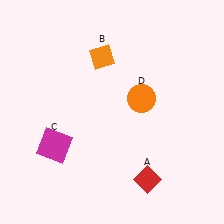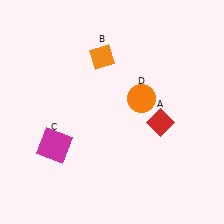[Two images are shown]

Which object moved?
The red diamond (A) moved up.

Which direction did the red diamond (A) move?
The red diamond (A) moved up.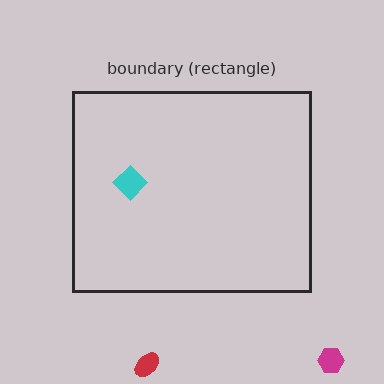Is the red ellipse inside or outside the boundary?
Outside.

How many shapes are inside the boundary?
1 inside, 2 outside.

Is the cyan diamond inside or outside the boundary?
Inside.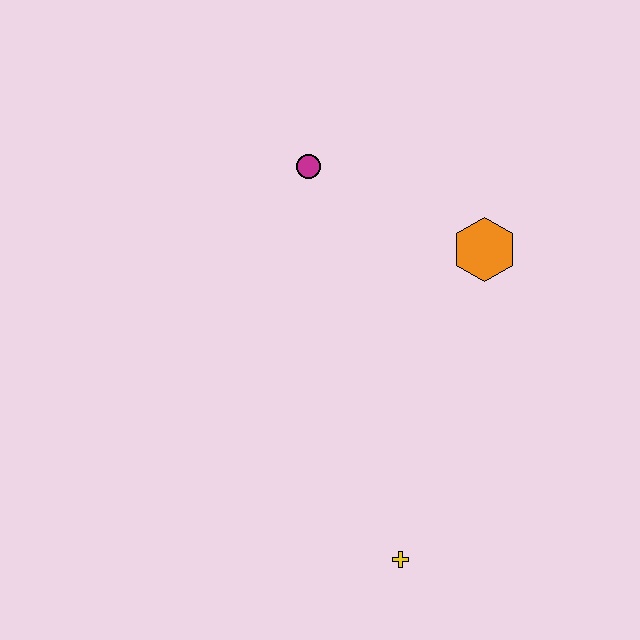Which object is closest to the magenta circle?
The orange hexagon is closest to the magenta circle.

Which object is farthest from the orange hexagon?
The yellow cross is farthest from the orange hexagon.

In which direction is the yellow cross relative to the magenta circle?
The yellow cross is below the magenta circle.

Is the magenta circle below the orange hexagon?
No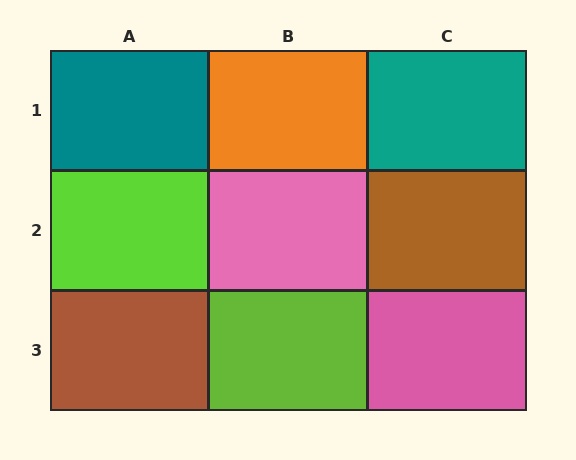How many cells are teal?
2 cells are teal.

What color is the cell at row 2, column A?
Lime.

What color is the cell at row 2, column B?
Pink.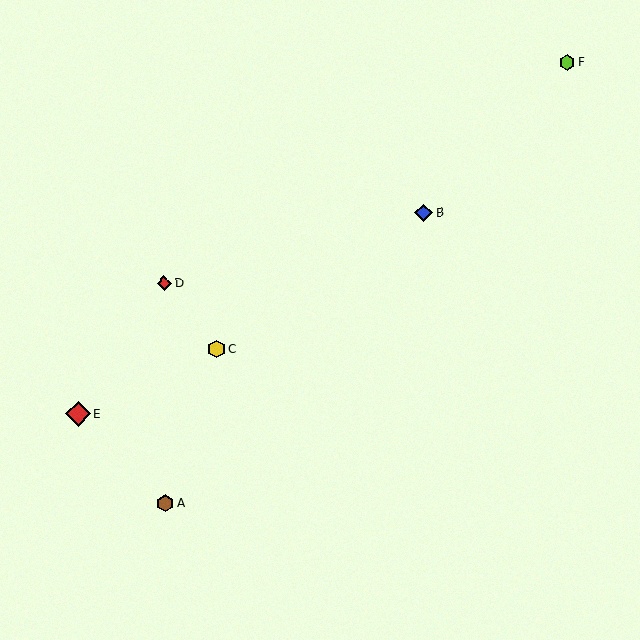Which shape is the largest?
The red diamond (labeled E) is the largest.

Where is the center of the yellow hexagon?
The center of the yellow hexagon is at (217, 349).